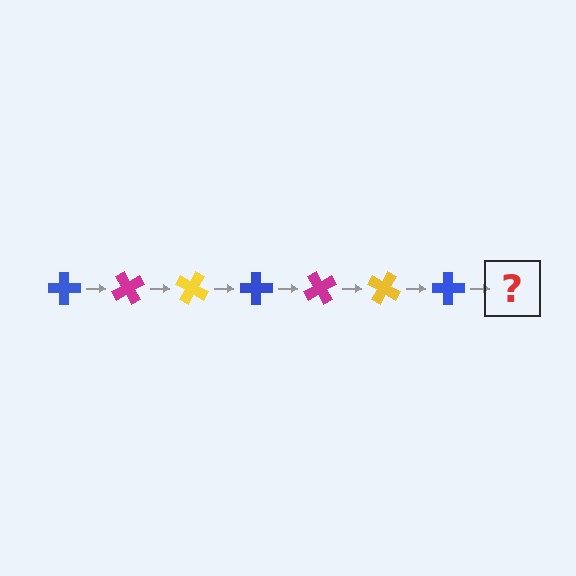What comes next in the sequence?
The next element should be a magenta cross, rotated 420 degrees from the start.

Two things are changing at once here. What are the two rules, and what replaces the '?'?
The two rules are that it rotates 60 degrees each step and the color cycles through blue, magenta, and yellow. The '?' should be a magenta cross, rotated 420 degrees from the start.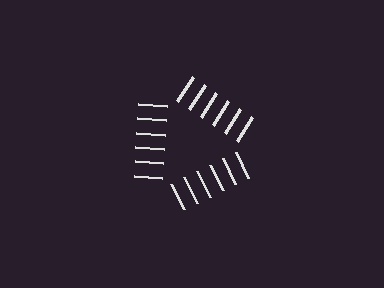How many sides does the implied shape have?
3 sides — the line-ends trace a triangle.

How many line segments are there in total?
18 — 6 along each of the 3 edges.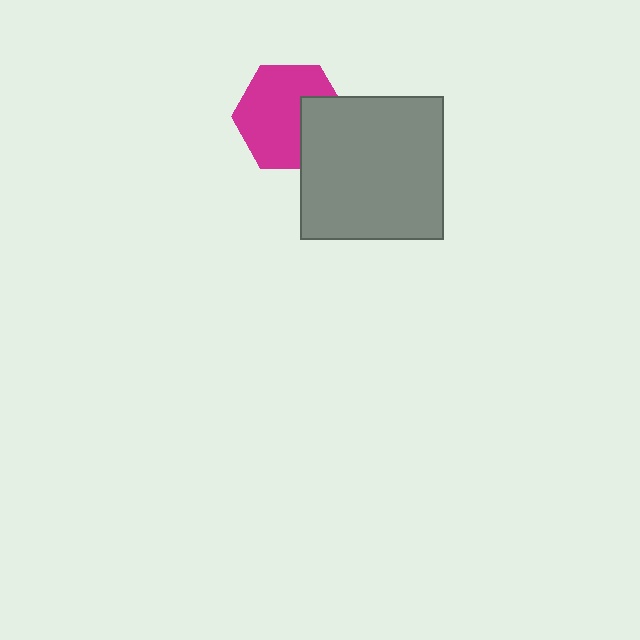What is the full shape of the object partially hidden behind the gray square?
The partially hidden object is a magenta hexagon.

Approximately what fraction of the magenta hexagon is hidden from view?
Roughly 30% of the magenta hexagon is hidden behind the gray square.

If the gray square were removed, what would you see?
You would see the complete magenta hexagon.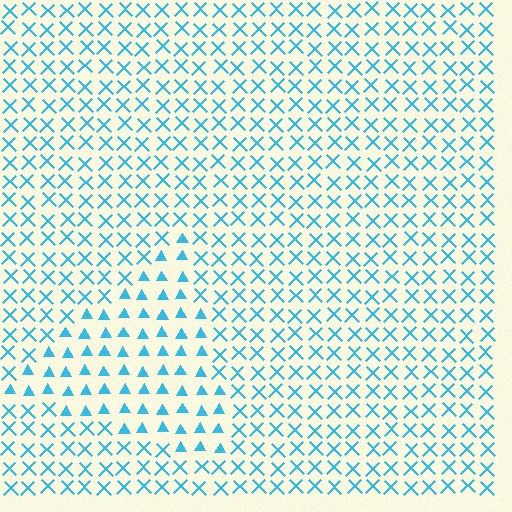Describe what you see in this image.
The image is filled with small cyan elements arranged in a uniform grid. A triangle-shaped region contains triangles, while the surrounding area contains X marks. The boundary is defined purely by the change in element shape.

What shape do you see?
I see a triangle.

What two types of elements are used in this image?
The image uses triangles inside the triangle region and X marks outside it.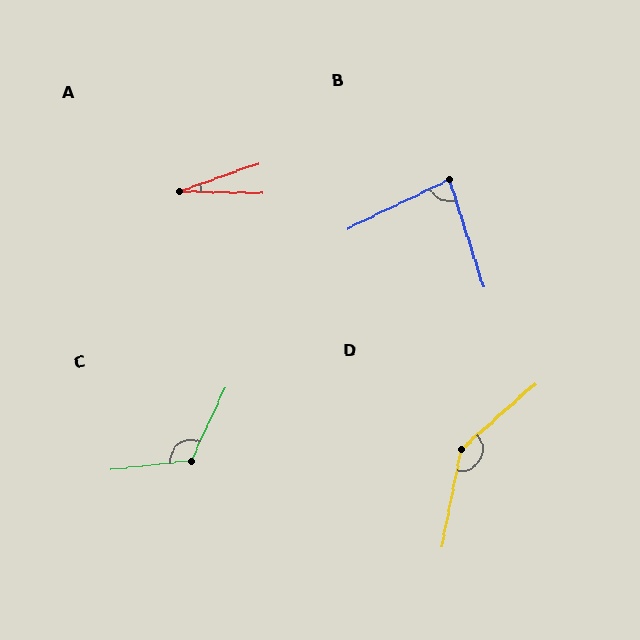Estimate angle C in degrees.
Approximately 122 degrees.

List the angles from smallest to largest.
A (20°), B (82°), C (122°), D (143°).